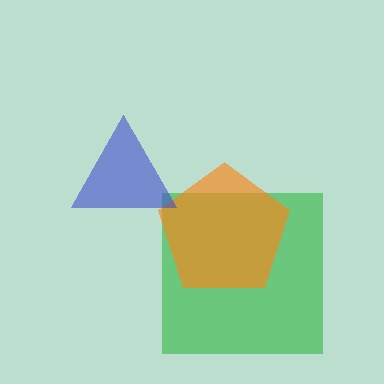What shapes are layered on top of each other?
The layered shapes are: a green square, an orange pentagon, a blue triangle.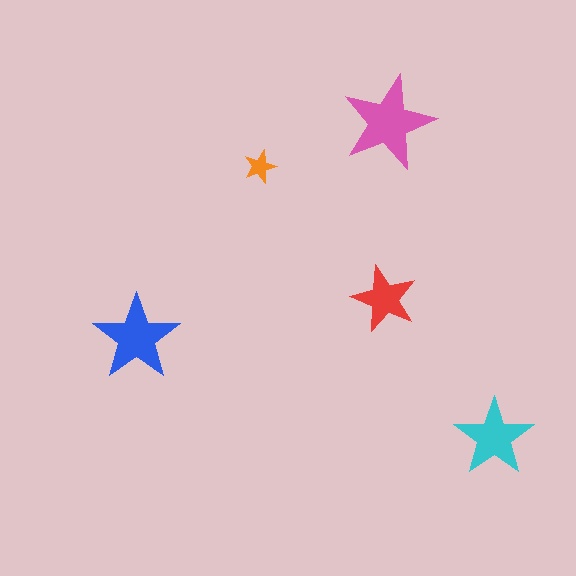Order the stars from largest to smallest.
the pink one, the blue one, the cyan one, the red one, the orange one.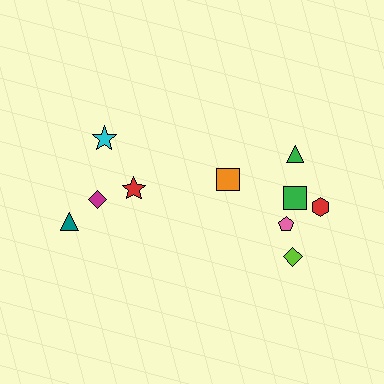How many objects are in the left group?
There are 4 objects.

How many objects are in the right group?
There are 6 objects.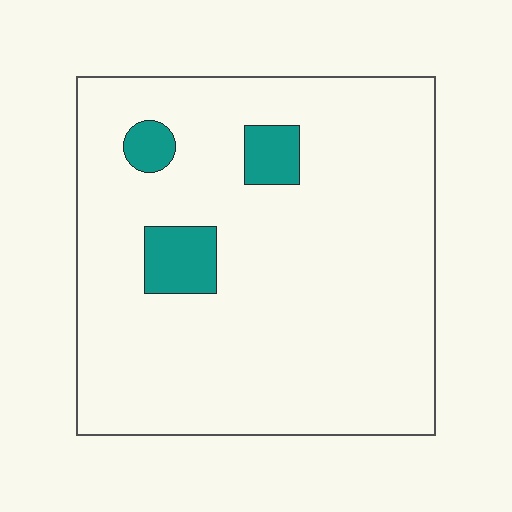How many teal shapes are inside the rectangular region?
3.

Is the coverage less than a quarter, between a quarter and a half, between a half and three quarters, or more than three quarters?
Less than a quarter.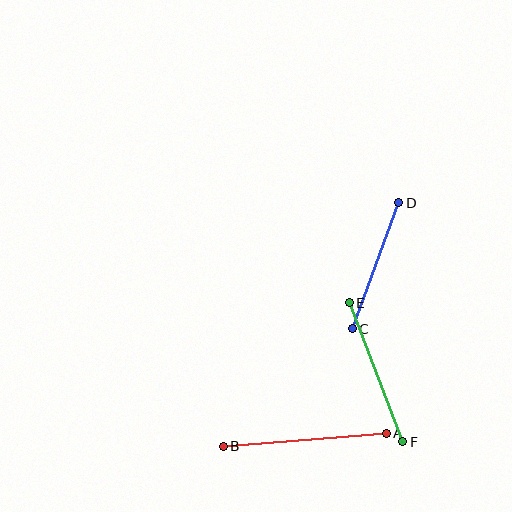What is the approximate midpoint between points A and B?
The midpoint is at approximately (305, 440) pixels.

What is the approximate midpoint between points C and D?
The midpoint is at approximately (376, 266) pixels.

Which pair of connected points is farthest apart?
Points A and B are farthest apart.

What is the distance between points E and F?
The distance is approximately 149 pixels.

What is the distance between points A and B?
The distance is approximately 163 pixels.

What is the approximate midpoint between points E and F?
The midpoint is at approximately (376, 372) pixels.